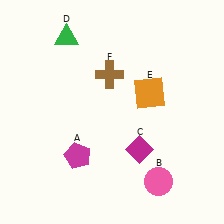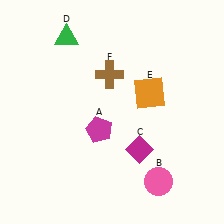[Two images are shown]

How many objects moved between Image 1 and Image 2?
1 object moved between the two images.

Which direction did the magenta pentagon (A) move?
The magenta pentagon (A) moved up.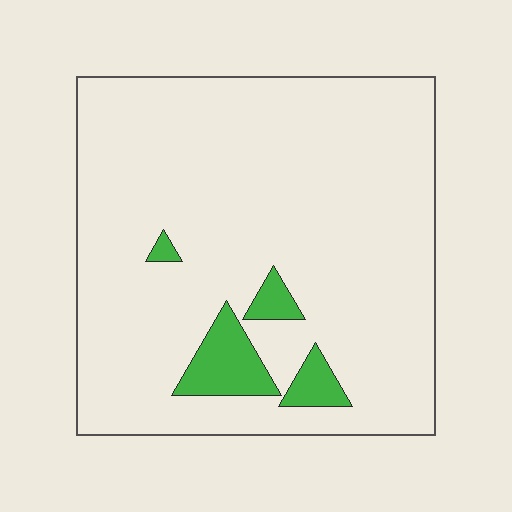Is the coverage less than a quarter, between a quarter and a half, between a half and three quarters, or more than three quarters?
Less than a quarter.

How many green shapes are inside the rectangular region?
4.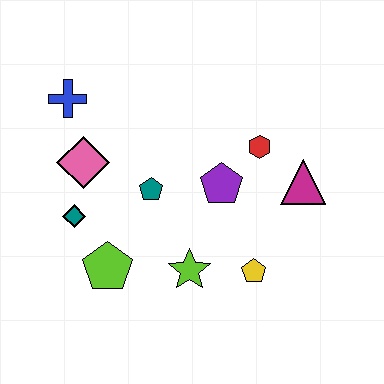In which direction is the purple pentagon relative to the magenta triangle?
The purple pentagon is to the left of the magenta triangle.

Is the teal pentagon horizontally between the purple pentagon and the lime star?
No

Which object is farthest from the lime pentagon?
The magenta triangle is farthest from the lime pentagon.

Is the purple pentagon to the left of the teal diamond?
No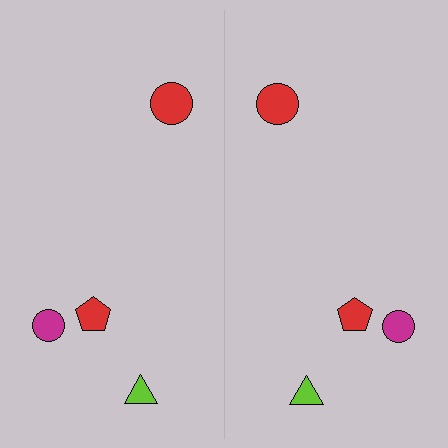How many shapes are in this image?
There are 8 shapes in this image.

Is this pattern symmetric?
Yes, this pattern has bilateral (reflection) symmetry.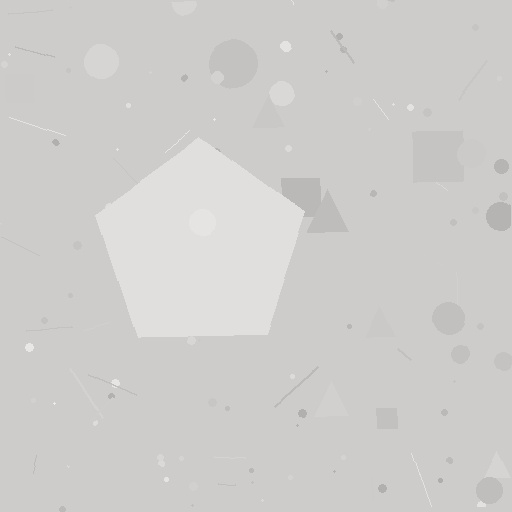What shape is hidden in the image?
A pentagon is hidden in the image.